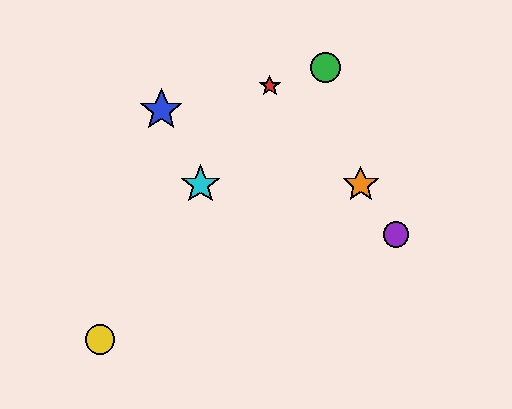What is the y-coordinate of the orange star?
The orange star is at y≈185.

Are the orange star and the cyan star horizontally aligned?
Yes, both are at y≈185.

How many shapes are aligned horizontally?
2 shapes (the orange star, the cyan star) are aligned horizontally.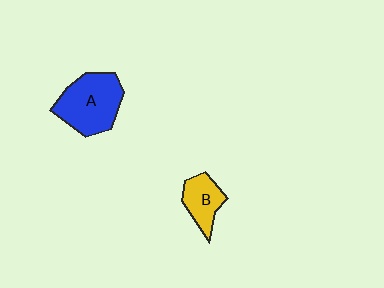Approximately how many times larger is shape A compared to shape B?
Approximately 1.9 times.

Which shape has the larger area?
Shape A (blue).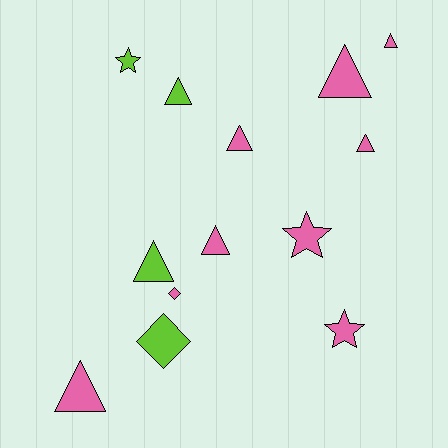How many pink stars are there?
There are 2 pink stars.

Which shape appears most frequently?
Triangle, with 8 objects.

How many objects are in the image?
There are 13 objects.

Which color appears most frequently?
Pink, with 9 objects.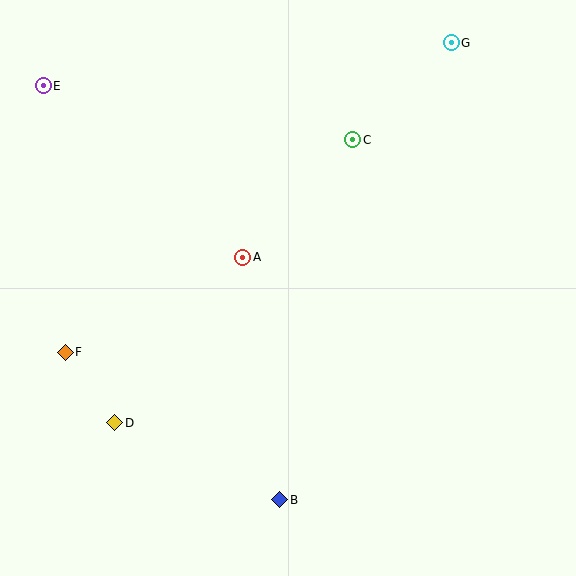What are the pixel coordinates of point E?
Point E is at (43, 86).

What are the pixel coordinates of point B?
Point B is at (280, 500).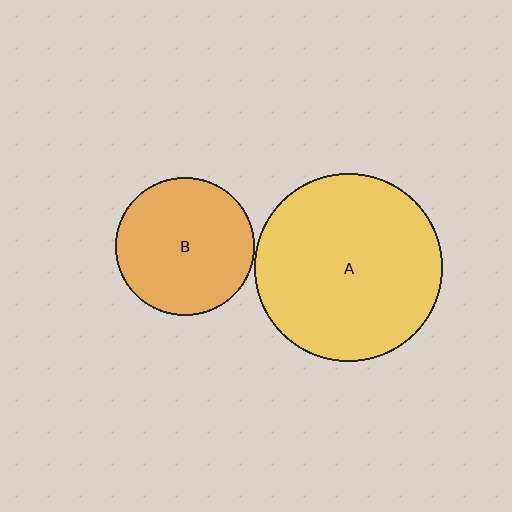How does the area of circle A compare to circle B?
Approximately 1.8 times.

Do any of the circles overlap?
No, none of the circles overlap.